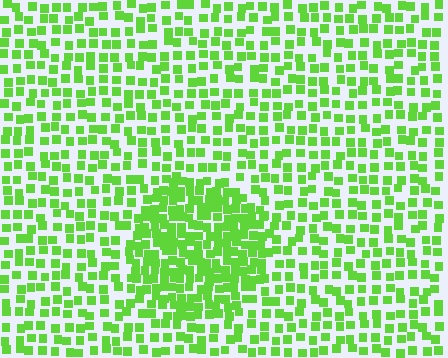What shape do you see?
I see a circle.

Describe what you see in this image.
The image contains small lime elements arranged at two different densities. A circle-shaped region is visible where the elements are more densely packed than the surrounding area.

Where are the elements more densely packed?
The elements are more densely packed inside the circle boundary.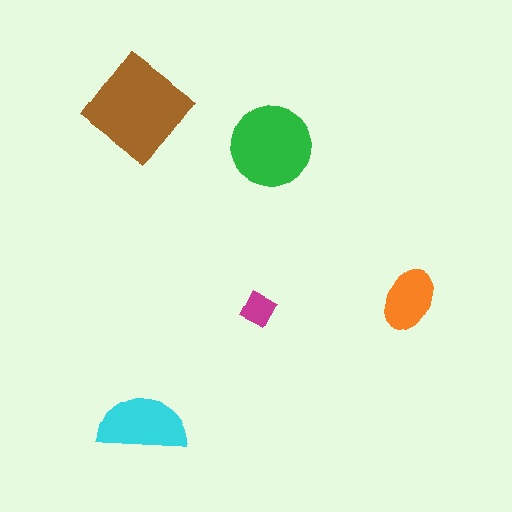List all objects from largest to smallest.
The brown diamond, the green circle, the cyan semicircle, the orange ellipse, the magenta square.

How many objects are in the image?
There are 5 objects in the image.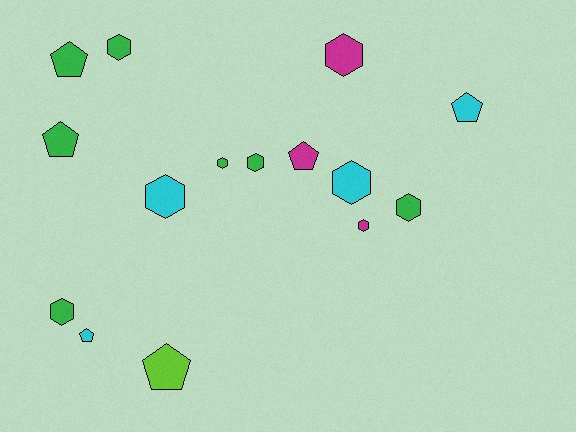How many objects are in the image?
There are 15 objects.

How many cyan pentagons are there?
There are 2 cyan pentagons.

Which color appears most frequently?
Green, with 7 objects.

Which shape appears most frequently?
Hexagon, with 9 objects.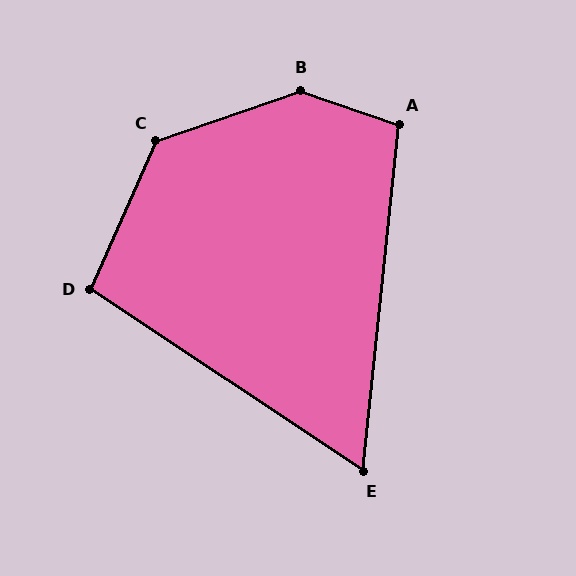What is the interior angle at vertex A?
Approximately 103 degrees (obtuse).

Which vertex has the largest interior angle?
B, at approximately 142 degrees.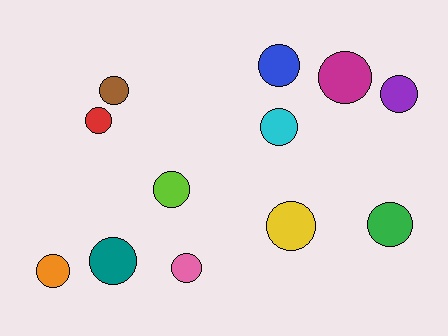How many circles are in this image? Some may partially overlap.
There are 12 circles.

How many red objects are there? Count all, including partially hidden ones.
There is 1 red object.